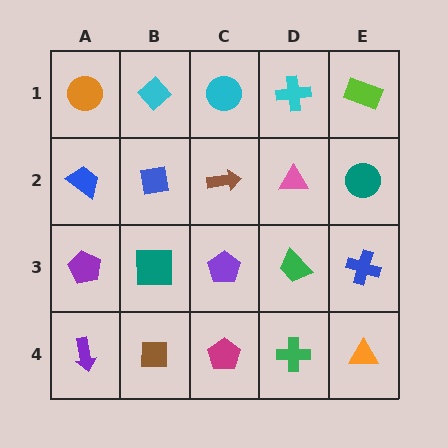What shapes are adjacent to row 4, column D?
A green trapezoid (row 3, column D), a magenta pentagon (row 4, column C), an orange triangle (row 4, column E).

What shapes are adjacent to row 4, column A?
A purple pentagon (row 3, column A), a brown square (row 4, column B).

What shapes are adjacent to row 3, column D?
A pink triangle (row 2, column D), a green cross (row 4, column D), a purple pentagon (row 3, column C), a blue cross (row 3, column E).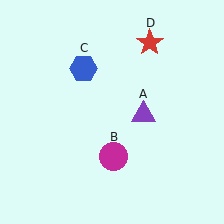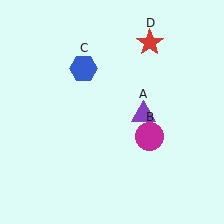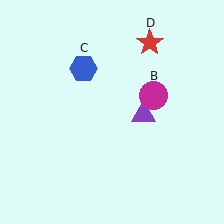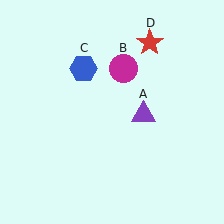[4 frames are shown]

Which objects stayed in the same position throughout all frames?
Purple triangle (object A) and blue hexagon (object C) and red star (object D) remained stationary.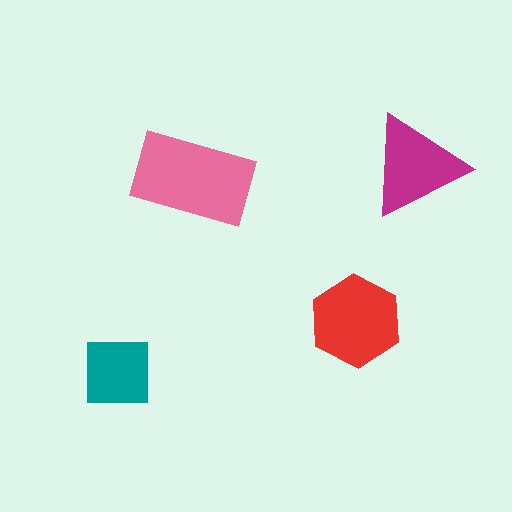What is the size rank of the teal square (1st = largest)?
4th.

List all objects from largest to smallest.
The pink rectangle, the red hexagon, the magenta triangle, the teal square.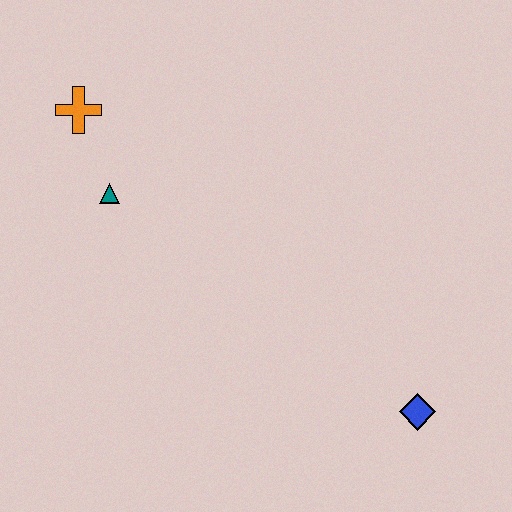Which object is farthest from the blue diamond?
The orange cross is farthest from the blue diamond.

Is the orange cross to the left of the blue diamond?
Yes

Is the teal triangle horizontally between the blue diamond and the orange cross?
Yes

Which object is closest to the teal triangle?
The orange cross is closest to the teal triangle.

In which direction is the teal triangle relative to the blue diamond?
The teal triangle is to the left of the blue diamond.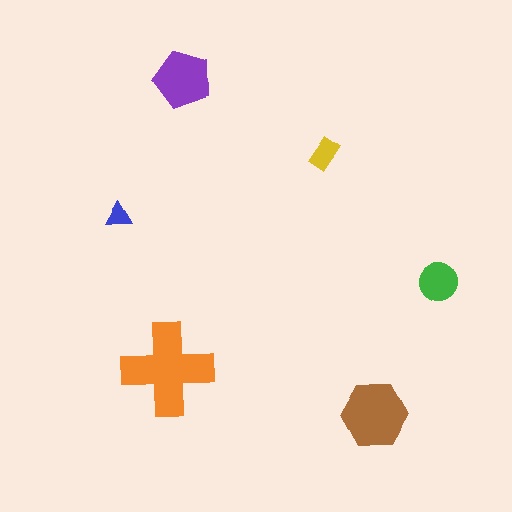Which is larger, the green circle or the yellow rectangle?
The green circle.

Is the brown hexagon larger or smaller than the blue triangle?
Larger.